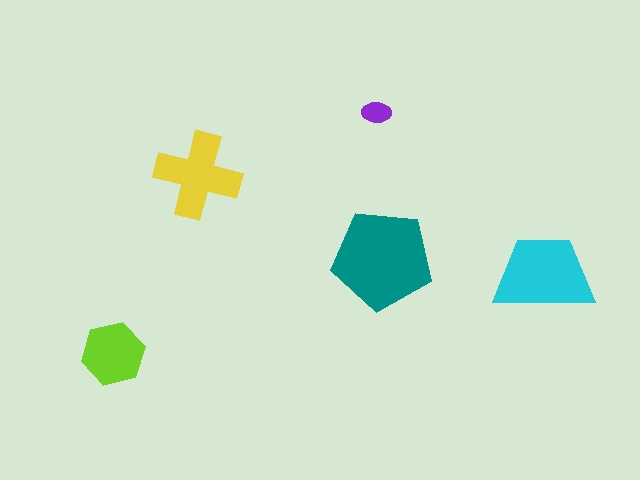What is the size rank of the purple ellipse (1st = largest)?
5th.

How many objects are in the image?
There are 5 objects in the image.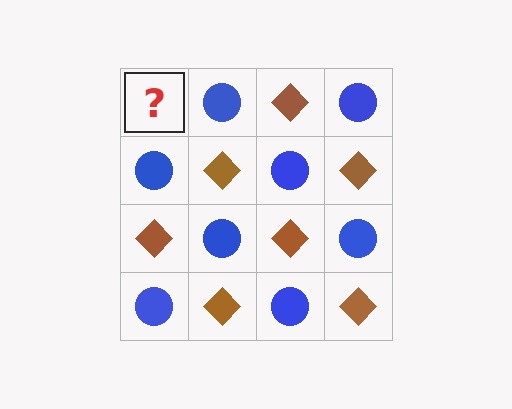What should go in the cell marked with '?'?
The missing cell should contain a brown diamond.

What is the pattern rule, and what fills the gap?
The rule is that it alternates brown diamond and blue circle in a checkerboard pattern. The gap should be filled with a brown diamond.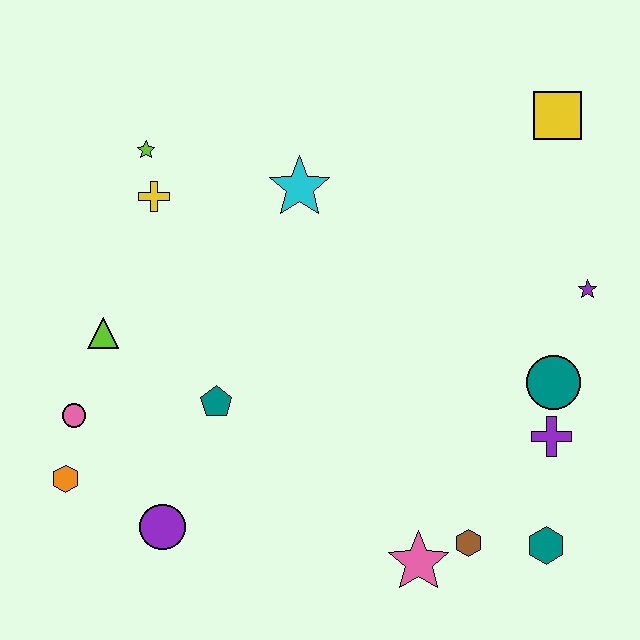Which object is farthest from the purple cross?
The lime star is farthest from the purple cross.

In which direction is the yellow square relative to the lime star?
The yellow square is to the right of the lime star.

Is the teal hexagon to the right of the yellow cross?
Yes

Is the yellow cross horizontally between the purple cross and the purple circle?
No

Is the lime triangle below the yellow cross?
Yes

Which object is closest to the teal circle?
The purple cross is closest to the teal circle.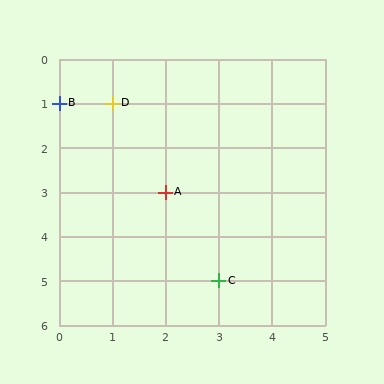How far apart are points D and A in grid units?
Points D and A are 1 column and 2 rows apart (about 2.2 grid units diagonally).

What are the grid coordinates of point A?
Point A is at grid coordinates (2, 3).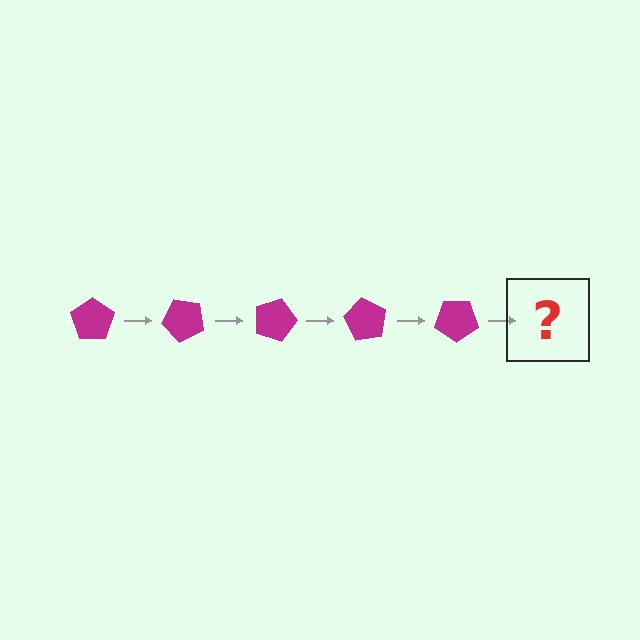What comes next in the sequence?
The next element should be a magenta pentagon rotated 225 degrees.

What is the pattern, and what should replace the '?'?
The pattern is that the pentagon rotates 45 degrees each step. The '?' should be a magenta pentagon rotated 225 degrees.